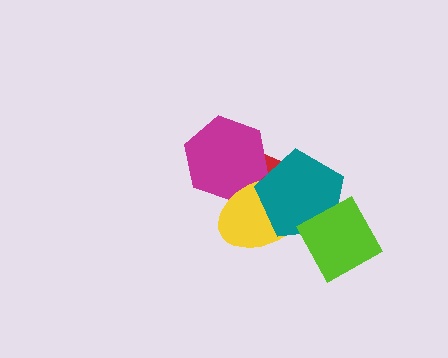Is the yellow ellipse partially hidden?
Yes, it is partially covered by another shape.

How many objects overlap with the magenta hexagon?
2 objects overlap with the magenta hexagon.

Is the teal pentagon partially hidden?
Yes, it is partially covered by another shape.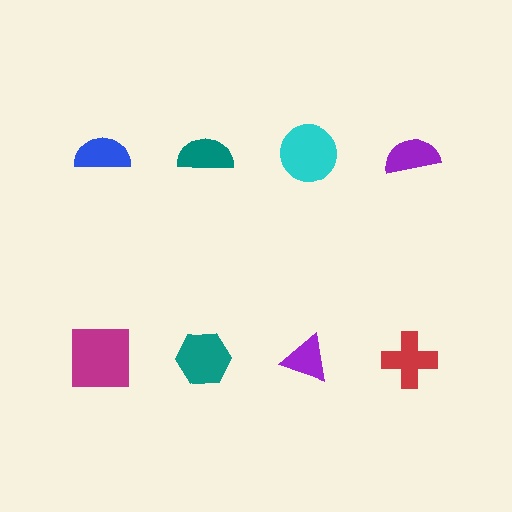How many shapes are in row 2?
4 shapes.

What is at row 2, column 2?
A teal hexagon.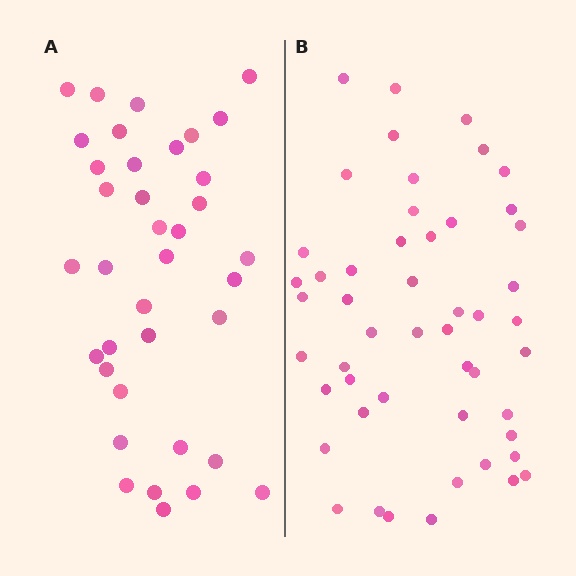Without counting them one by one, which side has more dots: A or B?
Region B (the right region) has more dots.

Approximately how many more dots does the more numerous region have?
Region B has approximately 15 more dots than region A.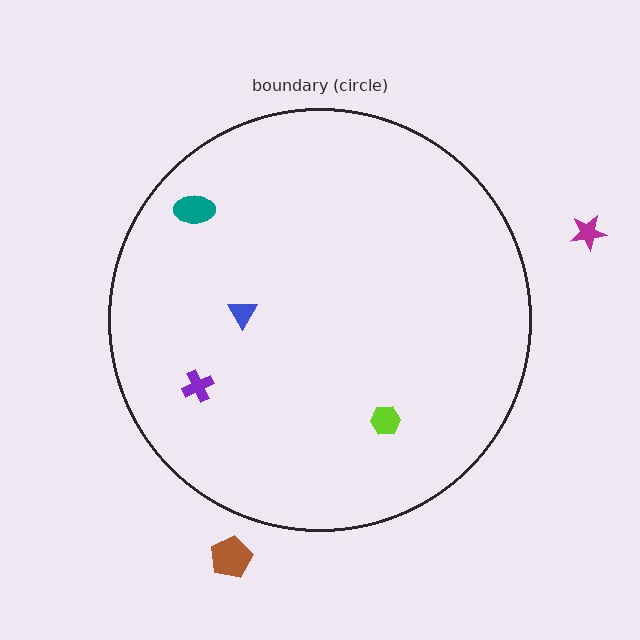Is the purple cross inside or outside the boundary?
Inside.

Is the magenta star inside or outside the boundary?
Outside.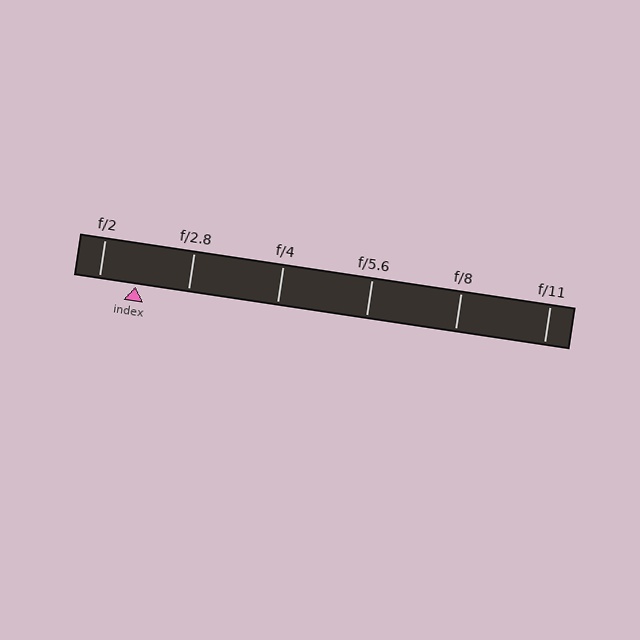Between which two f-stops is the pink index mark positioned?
The index mark is between f/2 and f/2.8.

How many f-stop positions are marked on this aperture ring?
There are 6 f-stop positions marked.